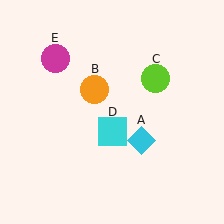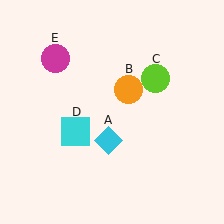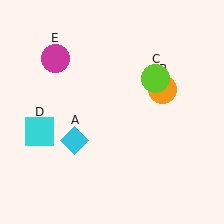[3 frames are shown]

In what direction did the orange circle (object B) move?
The orange circle (object B) moved right.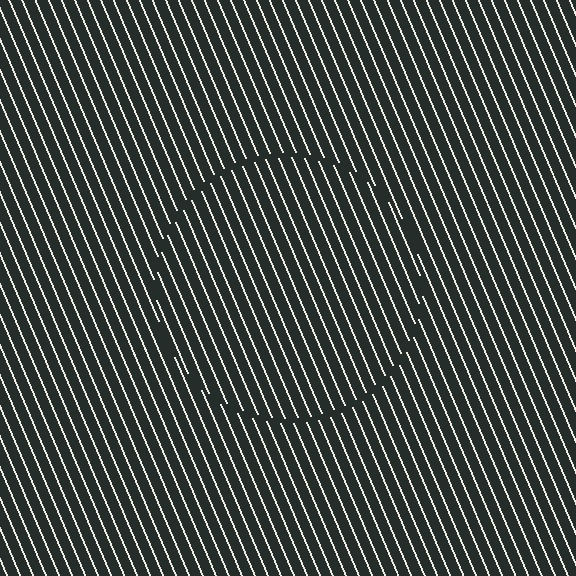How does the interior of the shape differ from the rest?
The interior of the shape contains the same grating, shifted by half a period — the contour is defined by the phase discontinuity where line-ends from the inner and outer gratings abut.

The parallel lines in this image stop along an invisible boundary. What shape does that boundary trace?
An illusory circle. The interior of the shape contains the same grating, shifted by half a period — the contour is defined by the phase discontinuity where line-ends from the inner and outer gratings abut.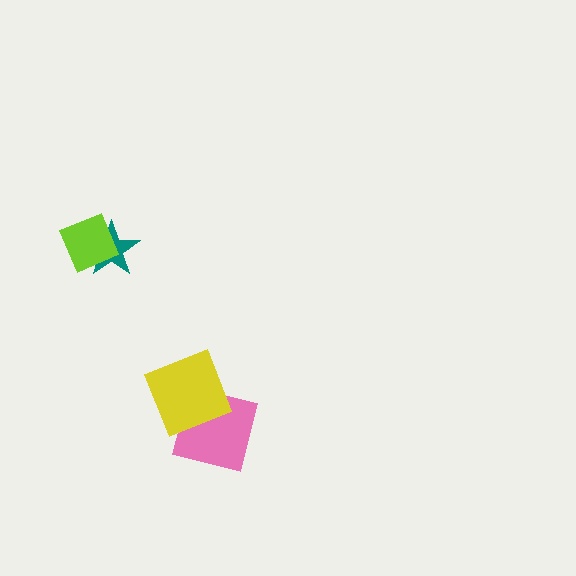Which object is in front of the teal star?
The lime diamond is in front of the teal star.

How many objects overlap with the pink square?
1 object overlaps with the pink square.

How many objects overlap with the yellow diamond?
1 object overlaps with the yellow diamond.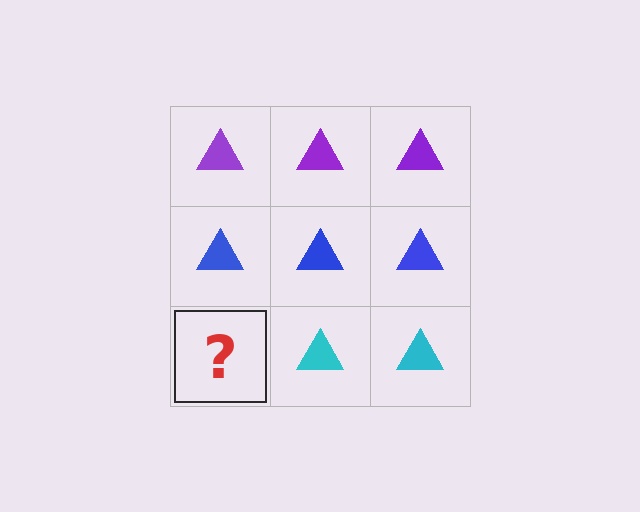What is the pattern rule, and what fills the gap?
The rule is that each row has a consistent color. The gap should be filled with a cyan triangle.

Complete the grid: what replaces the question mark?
The question mark should be replaced with a cyan triangle.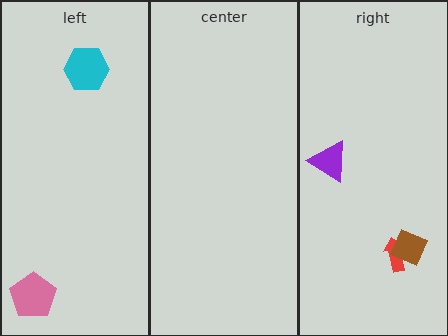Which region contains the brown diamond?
The right region.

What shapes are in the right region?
The purple triangle, the red arrow, the brown diamond.